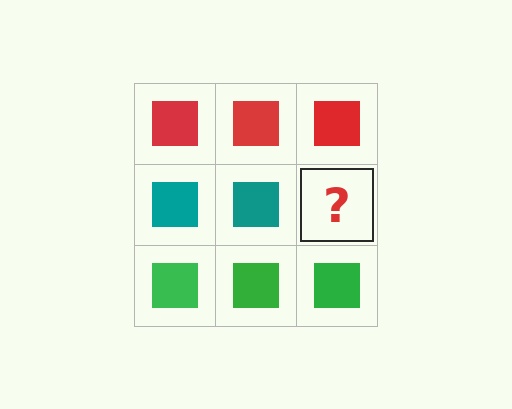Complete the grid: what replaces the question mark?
The question mark should be replaced with a teal square.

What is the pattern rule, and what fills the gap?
The rule is that each row has a consistent color. The gap should be filled with a teal square.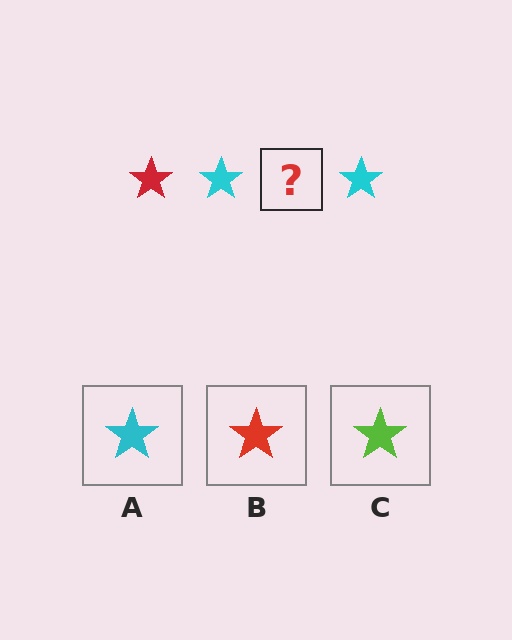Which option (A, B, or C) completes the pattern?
B.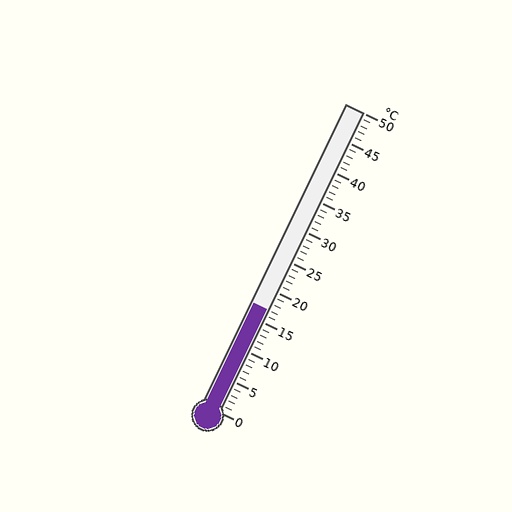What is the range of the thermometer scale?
The thermometer scale ranges from 0°C to 50°C.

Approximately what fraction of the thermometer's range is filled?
The thermometer is filled to approximately 35% of its range.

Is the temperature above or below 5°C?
The temperature is above 5°C.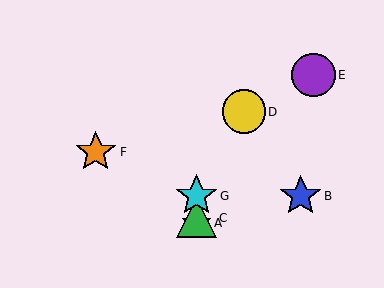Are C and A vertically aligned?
Yes, both are at x≈196.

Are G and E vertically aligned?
No, G is at x≈196 and E is at x≈313.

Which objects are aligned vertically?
Objects A, C, G are aligned vertically.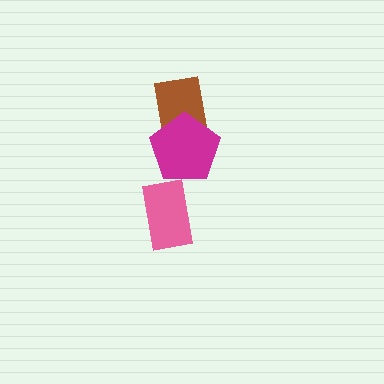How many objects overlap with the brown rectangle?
1 object overlaps with the brown rectangle.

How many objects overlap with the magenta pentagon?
1 object overlaps with the magenta pentagon.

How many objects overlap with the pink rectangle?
0 objects overlap with the pink rectangle.